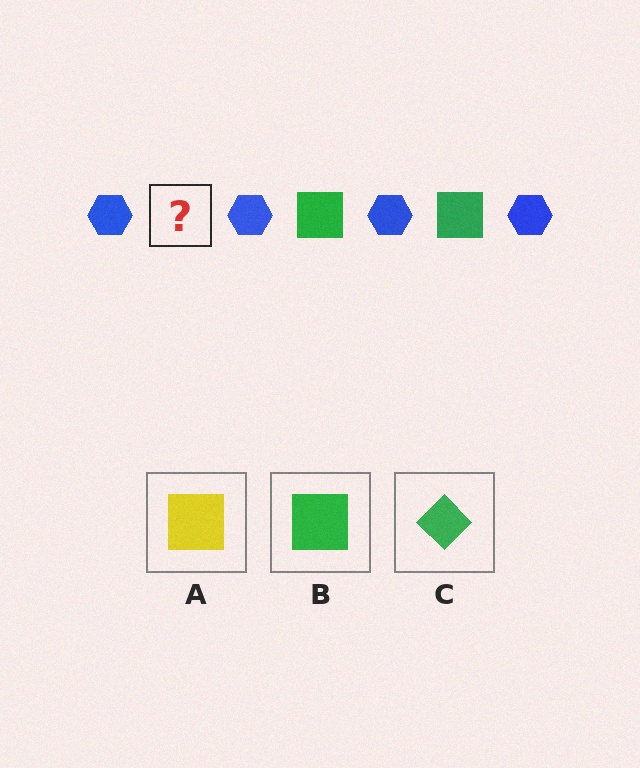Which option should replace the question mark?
Option B.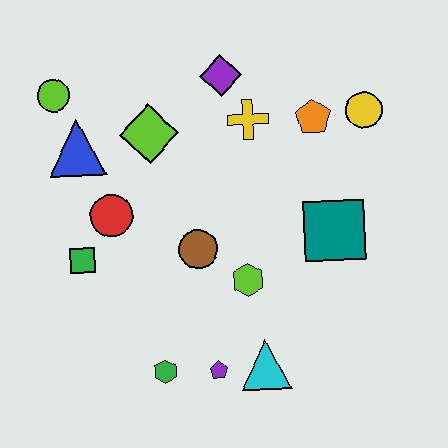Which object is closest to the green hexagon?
The purple pentagon is closest to the green hexagon.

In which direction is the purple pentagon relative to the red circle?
The purple pentagon is below the red circle.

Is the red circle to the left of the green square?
No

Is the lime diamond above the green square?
Yes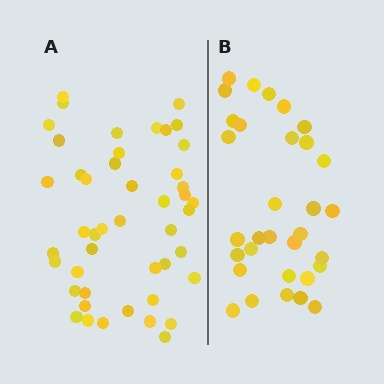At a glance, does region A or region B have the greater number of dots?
Region A (the left region) has more dots.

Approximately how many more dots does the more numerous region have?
Region A has approximately 15 more dots than region B.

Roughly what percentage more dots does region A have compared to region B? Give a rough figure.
About 45% more.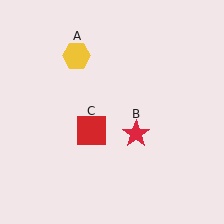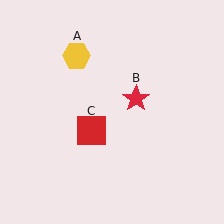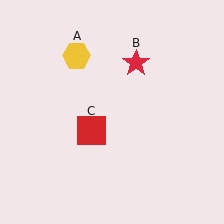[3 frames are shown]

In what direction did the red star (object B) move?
The red star (object B) moved up.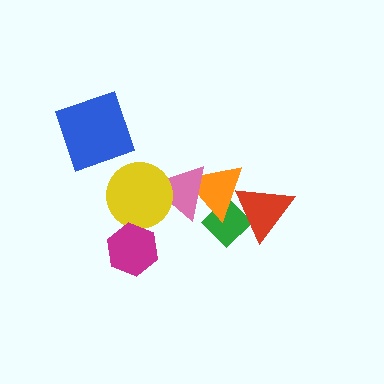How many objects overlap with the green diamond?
2 objects overlap with the green diamond.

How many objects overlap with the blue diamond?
0 objects overlap with the blue diamond.